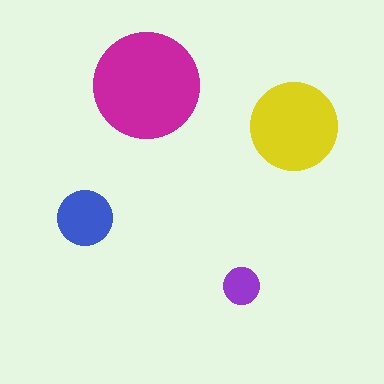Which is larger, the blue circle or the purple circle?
The blue one.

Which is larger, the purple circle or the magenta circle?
The magenta one.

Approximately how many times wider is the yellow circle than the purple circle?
About 2.5 times wider.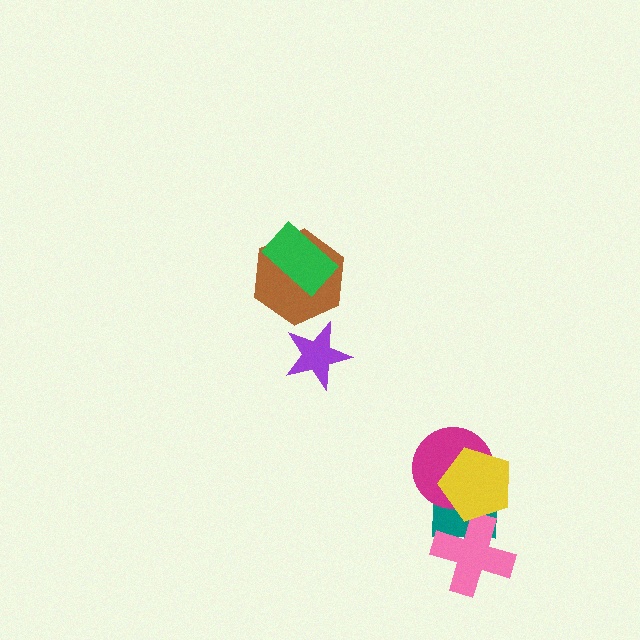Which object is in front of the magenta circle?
The yellow pentagon is in front of the magenta circle.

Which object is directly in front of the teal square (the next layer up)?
The magenta circle is directly in front of the teal square.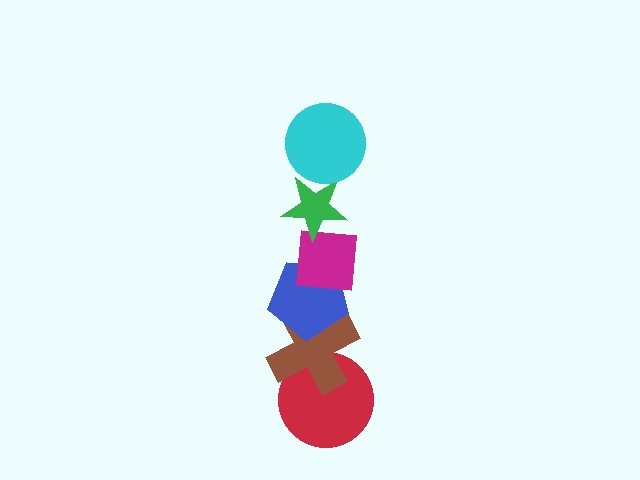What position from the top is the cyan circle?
The cyan circle is 1st from the top.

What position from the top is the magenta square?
The magenta square is 3rd from the top.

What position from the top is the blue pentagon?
The blue pentagon is 4th from the top.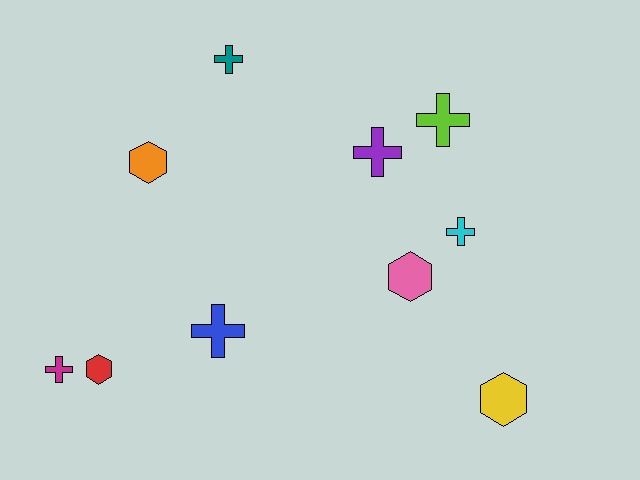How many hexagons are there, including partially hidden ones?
There are 4 hexagons.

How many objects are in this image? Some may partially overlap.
There are 10 objects.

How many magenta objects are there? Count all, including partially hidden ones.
There is 1 magenta object.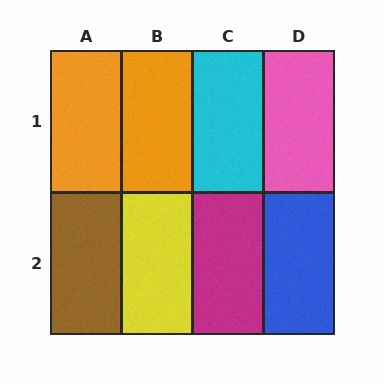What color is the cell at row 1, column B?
Orange.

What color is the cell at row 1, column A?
Orange.